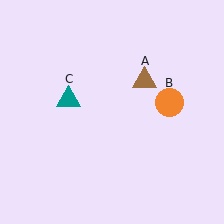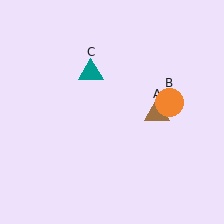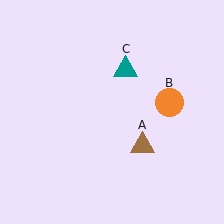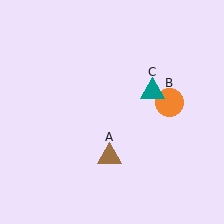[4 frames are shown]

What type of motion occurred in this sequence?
The brown triangle (object A), teal triangle (object C) rotated clockwise around the center of the scene.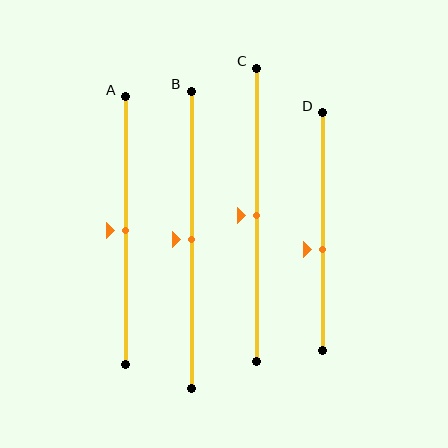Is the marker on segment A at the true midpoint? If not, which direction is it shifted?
Yes, the marker on segment A is at the true midpoint.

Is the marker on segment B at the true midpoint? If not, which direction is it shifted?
Yes, the marker on segment B is at the true midpoint.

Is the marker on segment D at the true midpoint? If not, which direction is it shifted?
No, the marker on segment D is shifted downward by about 8% of the segment length.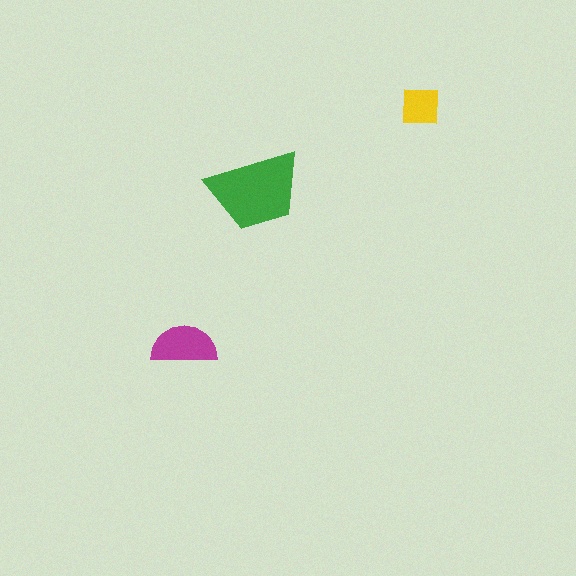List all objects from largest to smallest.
The green trapezoid, the magenta semicircle, the yellow square.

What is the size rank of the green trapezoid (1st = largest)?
1st.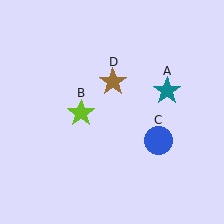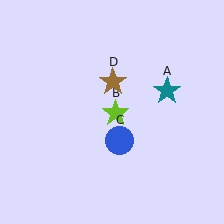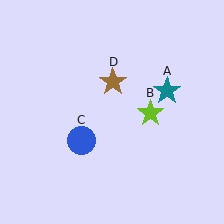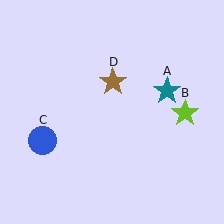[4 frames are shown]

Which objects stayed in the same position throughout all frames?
Teal star (object A) and brown star (object D) remained stationary.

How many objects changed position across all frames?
2 objects changed position: lime star (object B), blue circle (object C).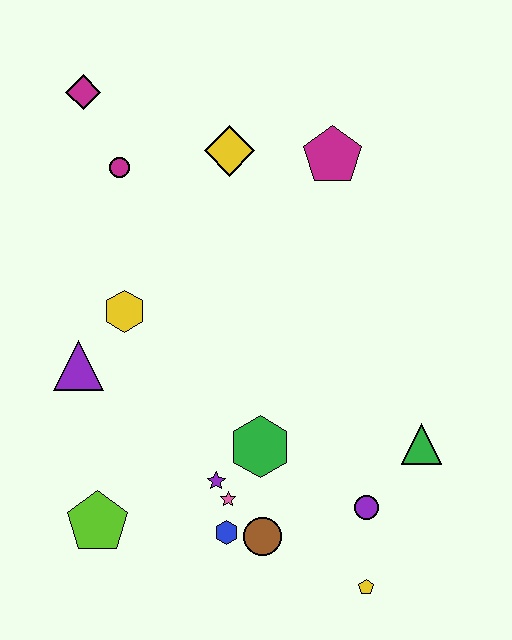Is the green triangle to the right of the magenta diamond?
Yes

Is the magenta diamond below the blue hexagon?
No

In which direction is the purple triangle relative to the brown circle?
The purple triangle is to the left of the brown circle.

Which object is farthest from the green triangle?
The magenta diamond is farthest from the green triangle.